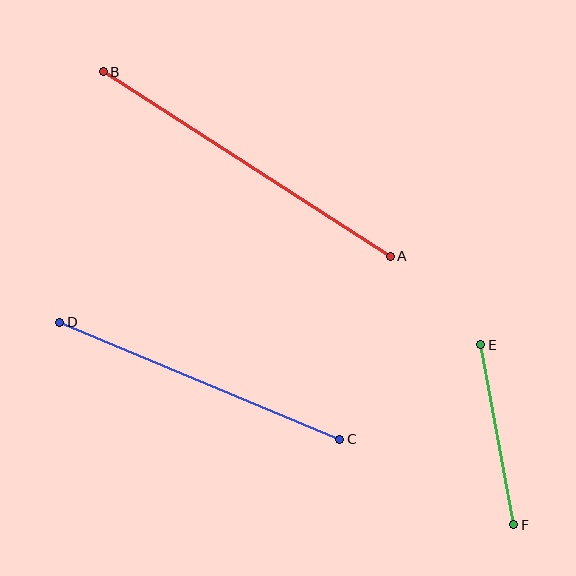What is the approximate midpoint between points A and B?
The midpoint is at approximately (247, 164) pixels.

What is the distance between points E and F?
The distance is approximately 183 pixels.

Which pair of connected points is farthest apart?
Points A and B are farthest apart.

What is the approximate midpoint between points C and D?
The midpoint is at approximately (200, 381) pixels.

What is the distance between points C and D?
The distance is approximately 303 pixels.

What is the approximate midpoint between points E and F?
The midpoint is at approximately (497, 435) pixels.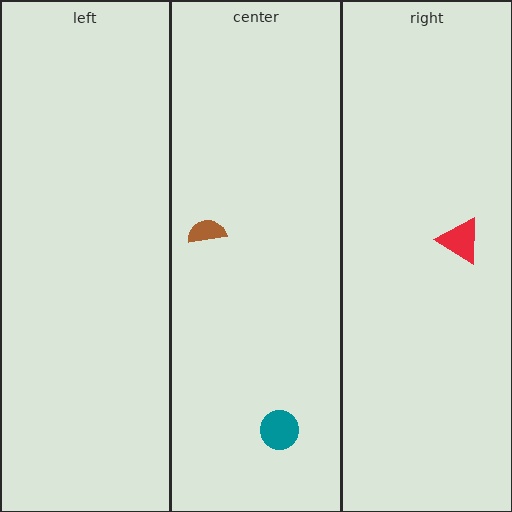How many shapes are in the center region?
2.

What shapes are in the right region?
The red triangle.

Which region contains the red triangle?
The right region.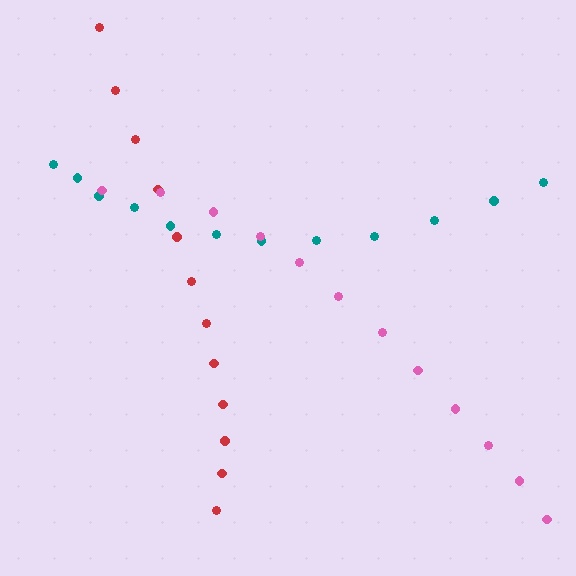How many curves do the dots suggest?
There are 3 distinct paths.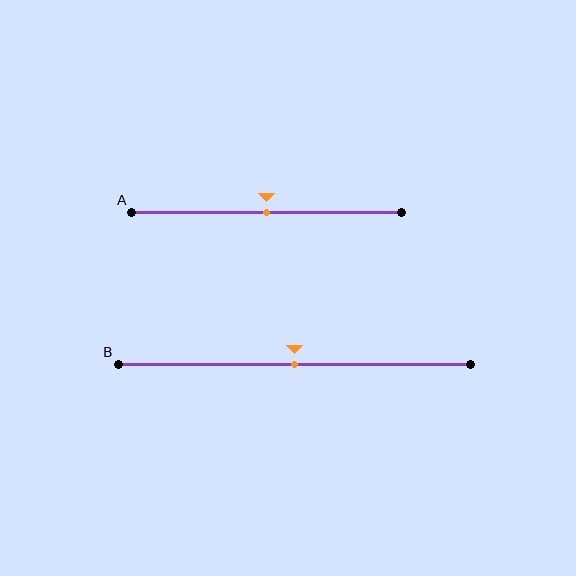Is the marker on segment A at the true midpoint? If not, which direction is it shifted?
Yes, the marker on segment A is at the true midpoint.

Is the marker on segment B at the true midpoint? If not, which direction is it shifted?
Yes, the marker on segment B is at the true midpoint.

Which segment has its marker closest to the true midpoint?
Segment A has its marker closest to the true midpoint.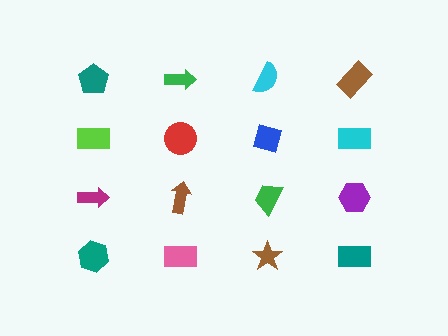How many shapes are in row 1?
4 shapes.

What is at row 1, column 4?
A brown rectangle.